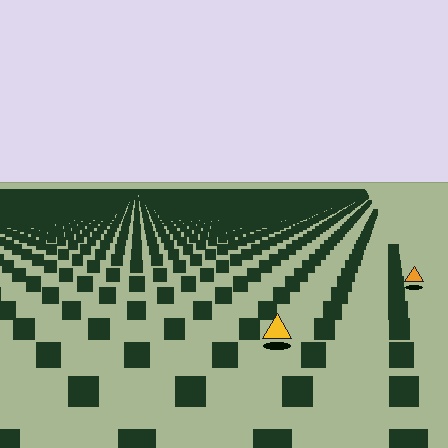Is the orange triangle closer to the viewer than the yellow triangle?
No. The yellow triangle is closer — you can tell from the texture gradient: the ground texture is coarser near it.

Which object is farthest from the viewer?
The orange triangle is farthest from the viewer. It appears smaller and the ground texture around it is denser.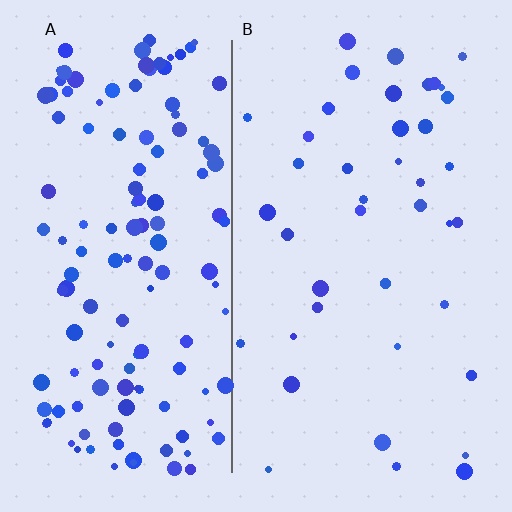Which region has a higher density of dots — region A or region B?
A (the left).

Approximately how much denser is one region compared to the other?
Approximately 3.3× — region A over region B.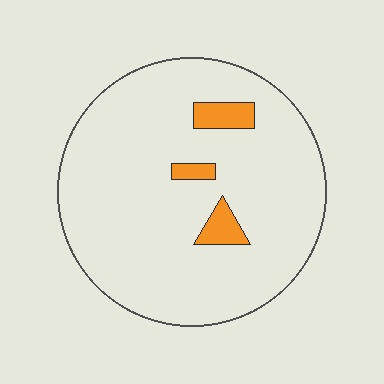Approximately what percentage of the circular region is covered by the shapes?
Approximately 5%.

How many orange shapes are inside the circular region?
3.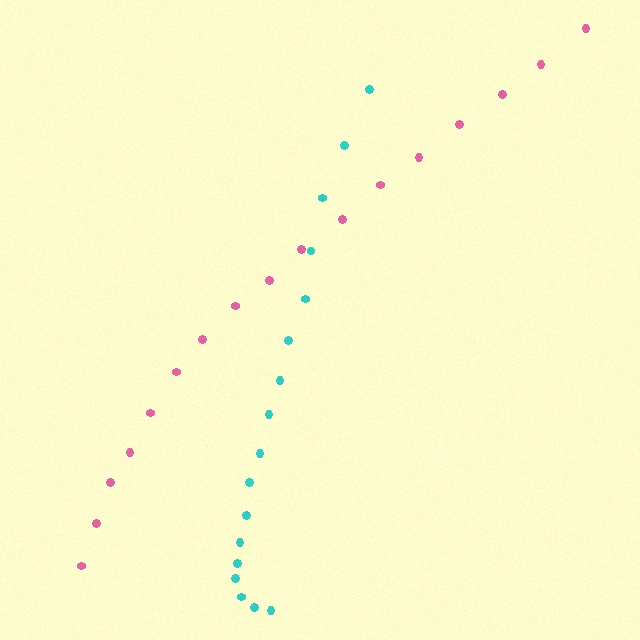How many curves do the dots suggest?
There are 2 distinct paths.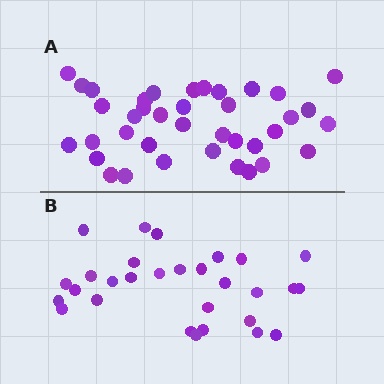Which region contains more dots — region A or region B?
Region A (the top region) has more dots.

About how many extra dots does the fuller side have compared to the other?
Region A has roughly 8 or so more dots than region B.